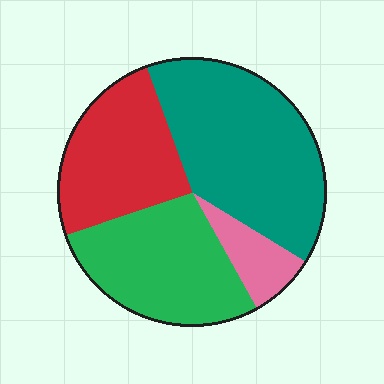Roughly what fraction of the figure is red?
Red takes up about one quarter (1/4) of the figure.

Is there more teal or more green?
Teal.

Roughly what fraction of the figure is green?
Green covers 28% of the figure.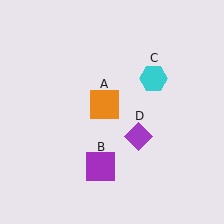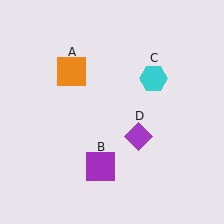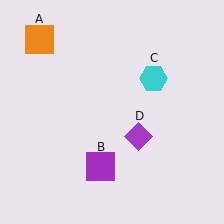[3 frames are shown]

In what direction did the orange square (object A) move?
The orange square (object A) moved up and to the left.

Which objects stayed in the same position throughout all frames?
Purple square (object B) and cyan hexagon (object C) and purple diamond (object D) remained stationary.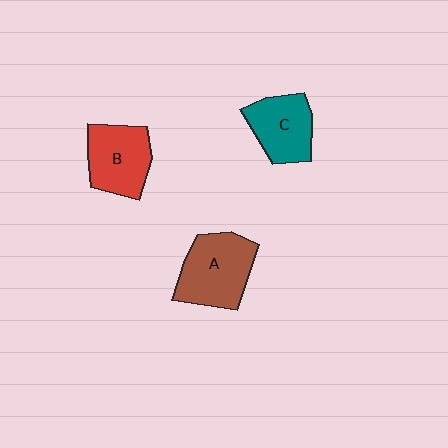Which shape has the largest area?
Shape A (brown).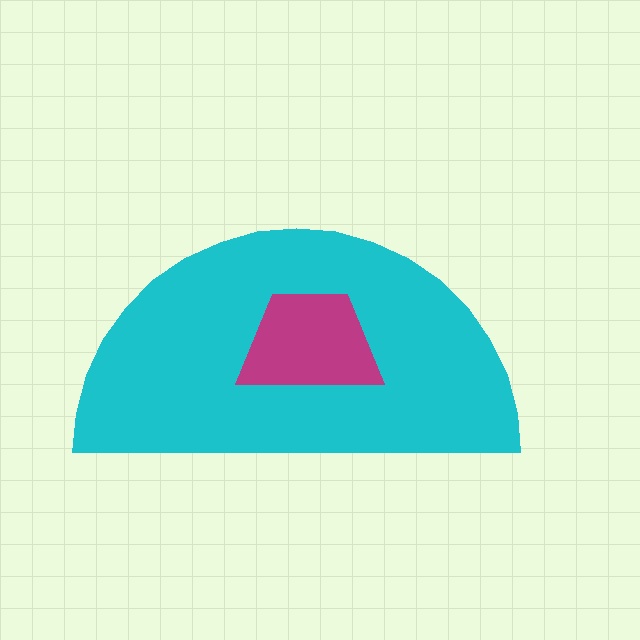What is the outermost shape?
The cyan semicircle.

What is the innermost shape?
The magenta trapezoid.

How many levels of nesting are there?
2.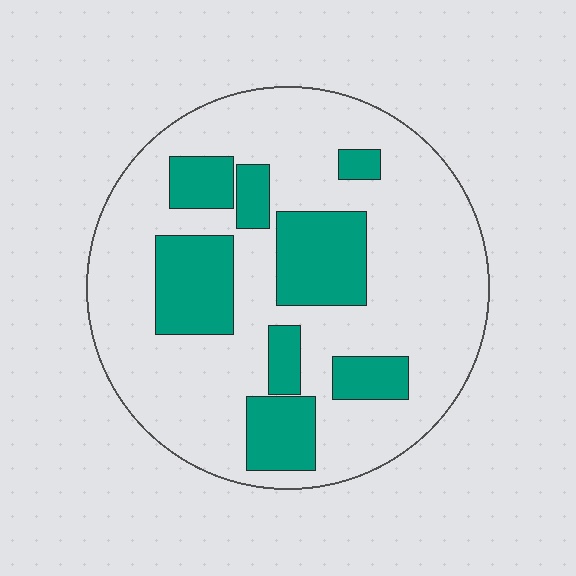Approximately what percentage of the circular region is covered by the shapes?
Approximately 25%.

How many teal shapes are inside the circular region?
8.